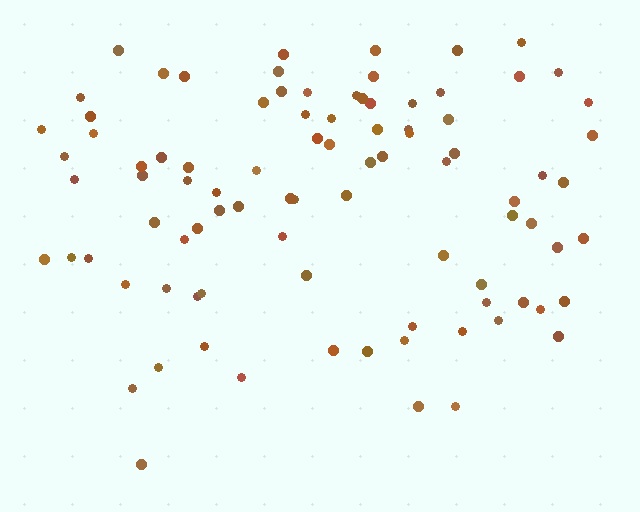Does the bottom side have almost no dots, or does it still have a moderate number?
Still a moderate number, just noticeably fewer than the top.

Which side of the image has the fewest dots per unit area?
The bottom.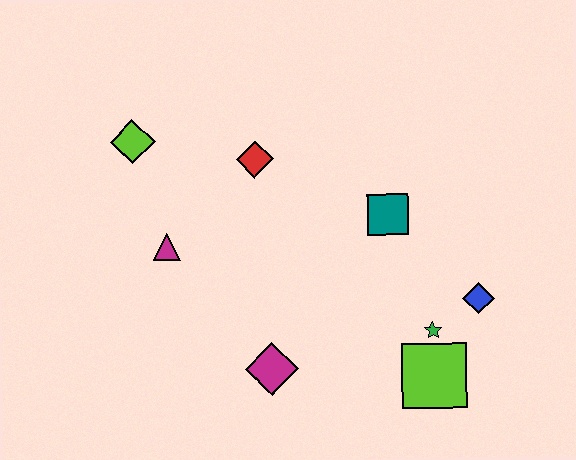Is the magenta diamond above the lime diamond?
No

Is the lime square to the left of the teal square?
No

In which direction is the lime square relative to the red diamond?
The lime square is below the red diamond.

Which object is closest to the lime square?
The green star is closest to the lime square.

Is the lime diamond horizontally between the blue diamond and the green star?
No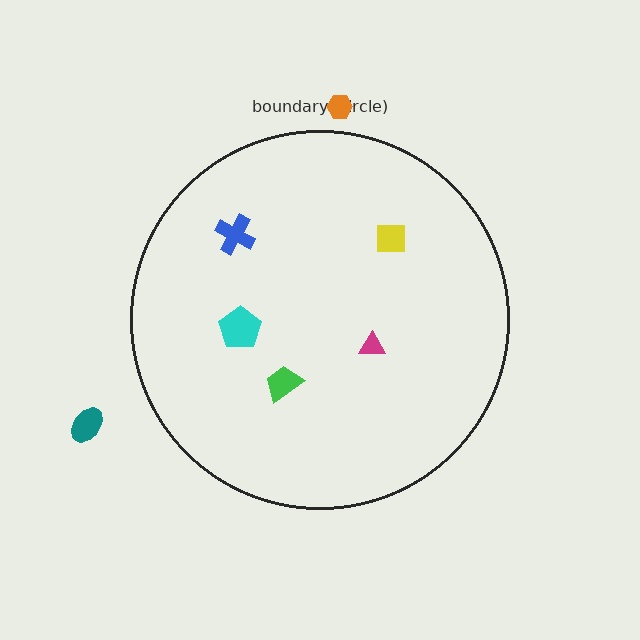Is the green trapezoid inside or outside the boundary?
Inside.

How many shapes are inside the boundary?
5 inside, 2 outside.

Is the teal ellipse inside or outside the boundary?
Outside.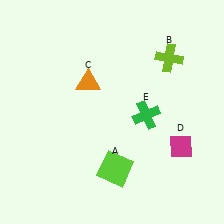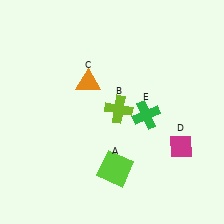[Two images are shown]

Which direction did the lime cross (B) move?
The lime cross (B) moved down.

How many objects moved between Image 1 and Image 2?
1 object moved between the two images.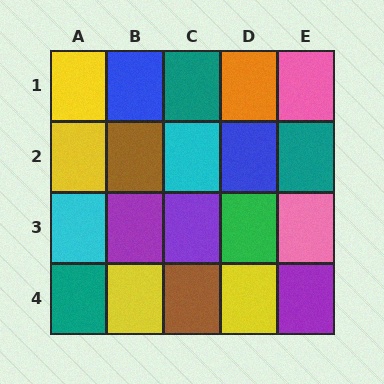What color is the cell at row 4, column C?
Brown.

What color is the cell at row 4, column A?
Teal.